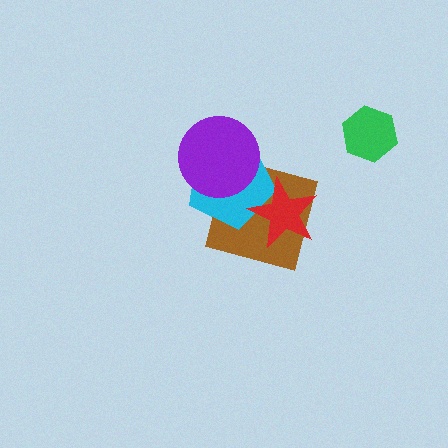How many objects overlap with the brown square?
3 objects overlap with the brown square.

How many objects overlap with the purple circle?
2 objects overlap with the purple circle.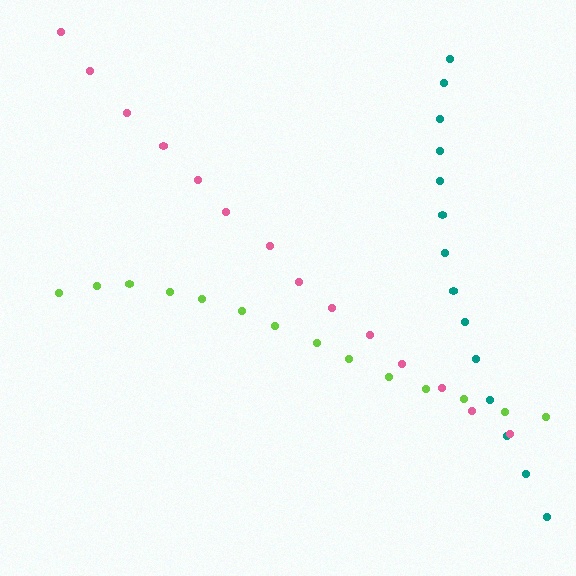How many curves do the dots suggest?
There are 3 distinct paths.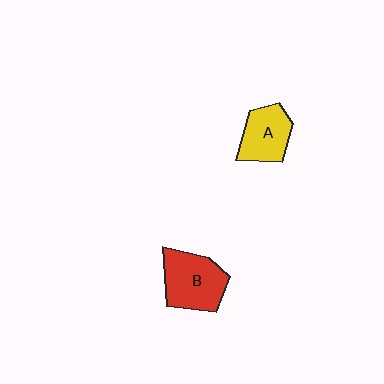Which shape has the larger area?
Shape B (red).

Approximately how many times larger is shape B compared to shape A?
Approximately 1.3 times.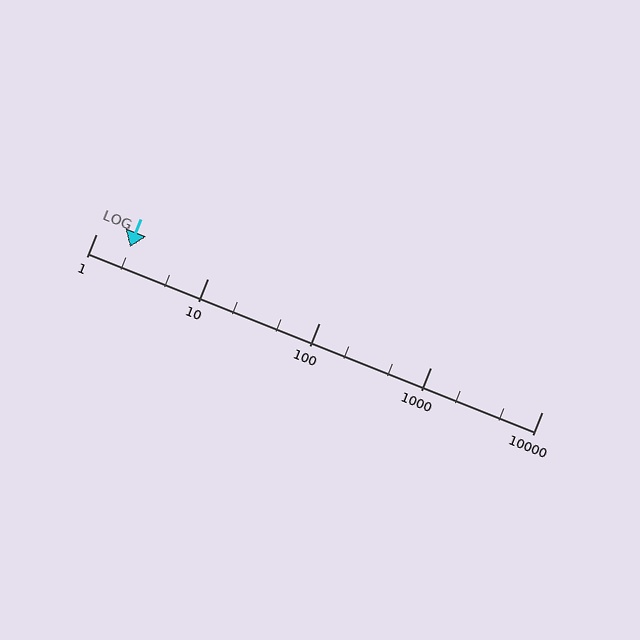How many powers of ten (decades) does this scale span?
The scale spans 4 decades, from 1 to 10000.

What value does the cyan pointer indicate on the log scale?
The pointer indicates approximately 2.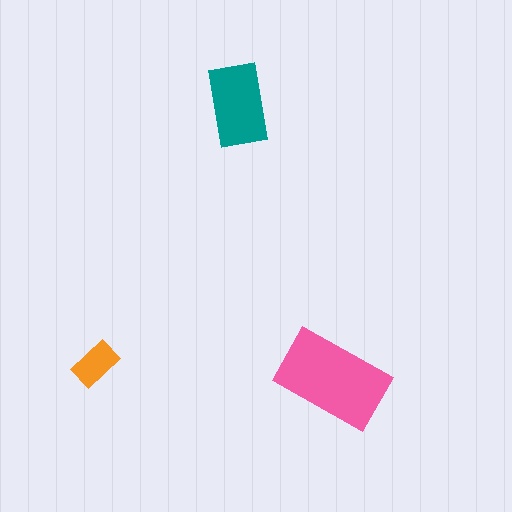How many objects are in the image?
There are 3 objects in the image.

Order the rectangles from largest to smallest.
the pink one, the teal one, the orange one.